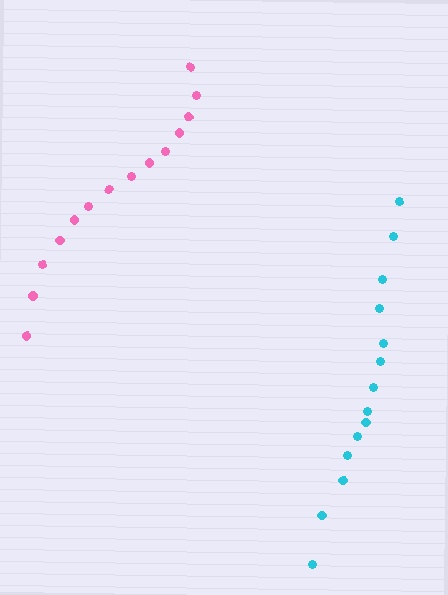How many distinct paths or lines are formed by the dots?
There are 2 distinct paths.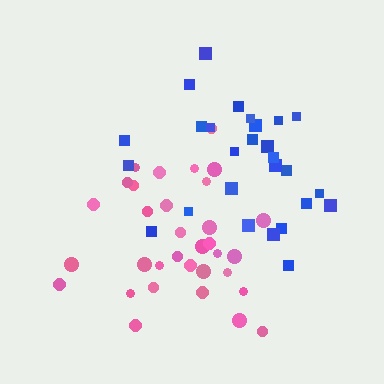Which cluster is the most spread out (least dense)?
Blue.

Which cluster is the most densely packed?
Pink.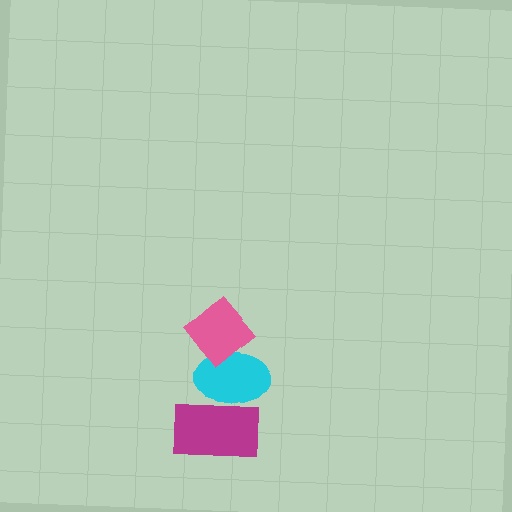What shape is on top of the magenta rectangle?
The cyan ellipse is on top of the magenta rectangle.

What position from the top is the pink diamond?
The pink diamond is 1st from the top.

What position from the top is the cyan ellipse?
The cyan ellipse is 2nd from the top.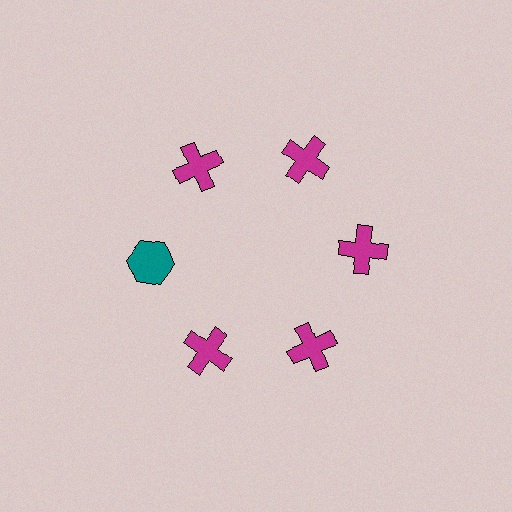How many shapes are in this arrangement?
There are 6 shapes arranged in a ring pattern.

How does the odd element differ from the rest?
It differs in both color (teal instead of magenta) and shape (hexagon instead of cross).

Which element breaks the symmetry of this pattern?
The teal hexagon at roughly the 9 o'clock position breaks the symmetry. All other shapes are magenta crosses.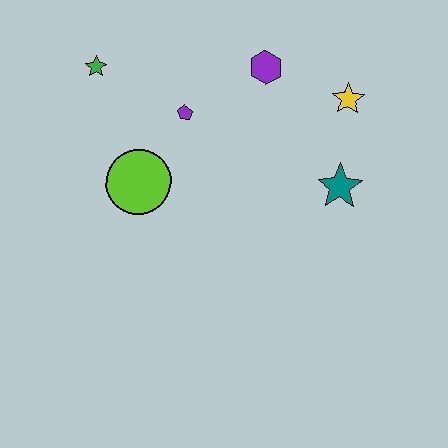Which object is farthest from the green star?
The teal star is farthest from the green star.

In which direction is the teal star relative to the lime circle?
The teal star is to the right of the lime circle.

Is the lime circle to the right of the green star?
Yes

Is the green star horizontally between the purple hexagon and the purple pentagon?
No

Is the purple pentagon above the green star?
No